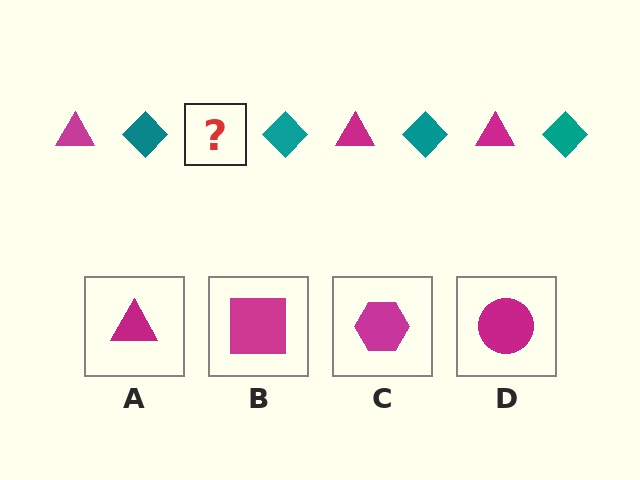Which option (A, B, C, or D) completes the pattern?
A.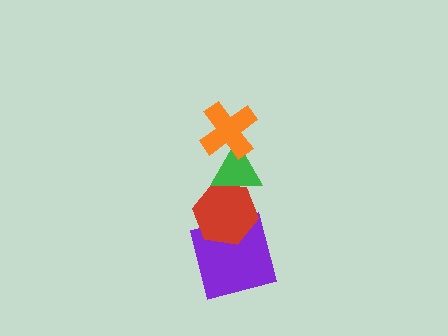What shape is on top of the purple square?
The red hexagon is on top of the purple square.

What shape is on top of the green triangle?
The orange cross is on top of the green triangle.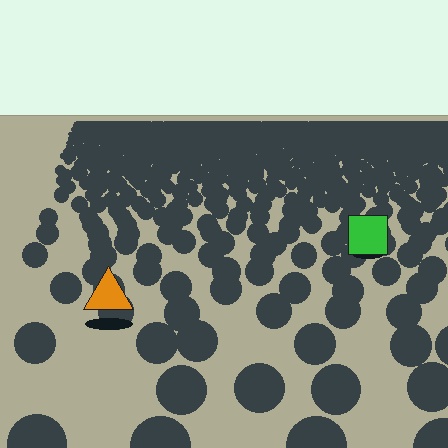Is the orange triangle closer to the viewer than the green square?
Yes. The orange triangle is closer — you can tell from the texture gradient: the ground texture is coarser near it.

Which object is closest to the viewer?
The orange triangle is closest. The texture marks near it are larger and more spread out.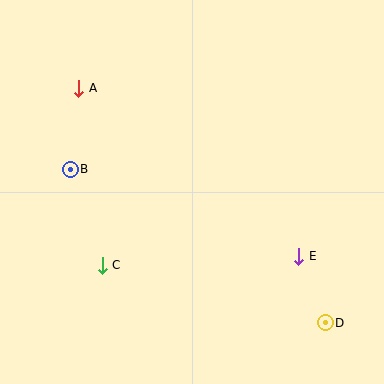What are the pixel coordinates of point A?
Point A is at (79, 88).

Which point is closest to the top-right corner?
Point E is closest to the top-right corner.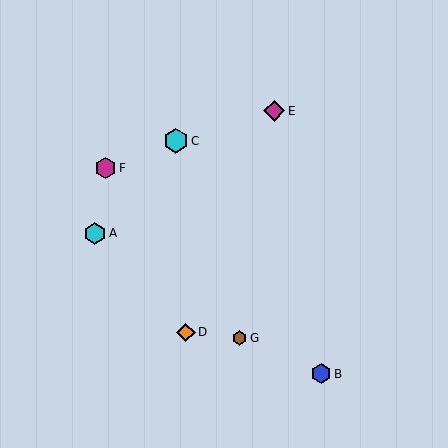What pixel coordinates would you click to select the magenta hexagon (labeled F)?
Click at (105, 168) to select the magenta hexagon F.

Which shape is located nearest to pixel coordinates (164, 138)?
The cyan hexagon (labeled C) at (176, 141) is nearest to that location.